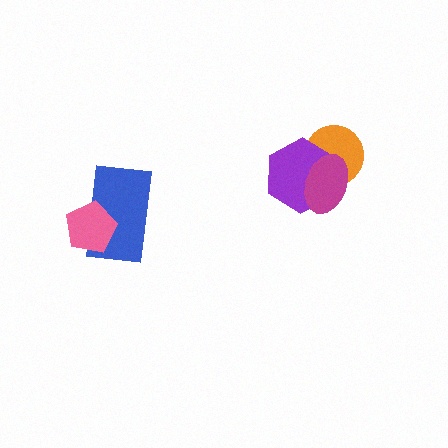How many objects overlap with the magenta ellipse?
2 objects overlap with the magenta ellipse.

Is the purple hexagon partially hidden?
Yes, it is partially covered by another shape.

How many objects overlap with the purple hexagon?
2 objects overlap with the purple hexagon.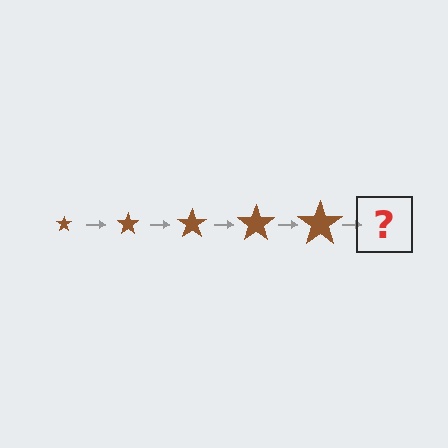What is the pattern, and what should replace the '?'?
The pattern is that the star gets progressively larger each step. The '?' should be a brown star, larger than the previous one.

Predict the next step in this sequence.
The next step is a brown star, larger than the previous one.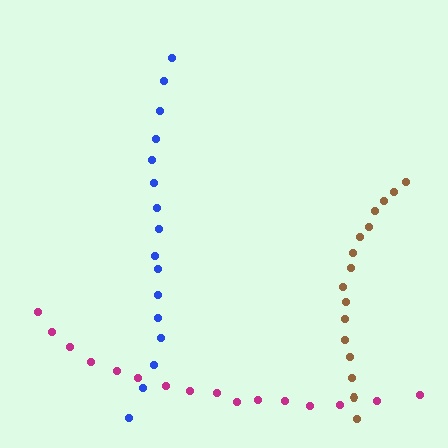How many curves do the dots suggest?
There are 3 distinct paths.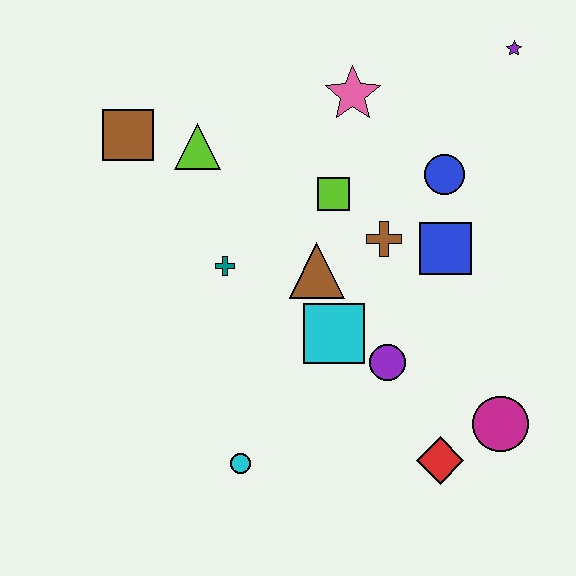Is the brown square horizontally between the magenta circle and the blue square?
No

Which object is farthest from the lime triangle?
The magenta circle is farthest from the lime triangle.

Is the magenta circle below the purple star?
Yes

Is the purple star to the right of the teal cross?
Yes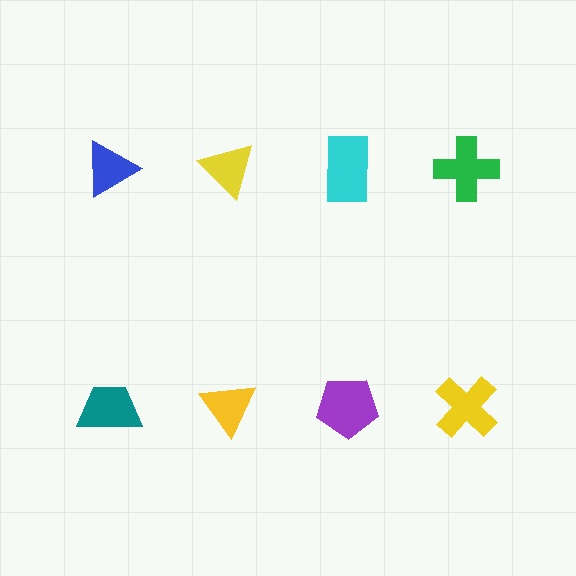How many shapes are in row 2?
4 shapes.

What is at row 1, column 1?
A blue triangle.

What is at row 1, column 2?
A yellow triangle.